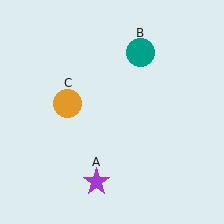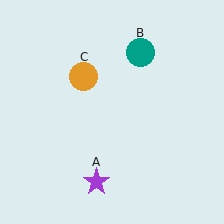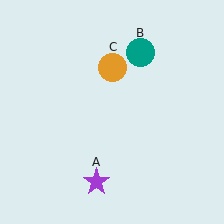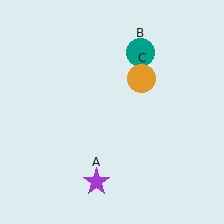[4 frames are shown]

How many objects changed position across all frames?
1 object changed position: orange circle (object C).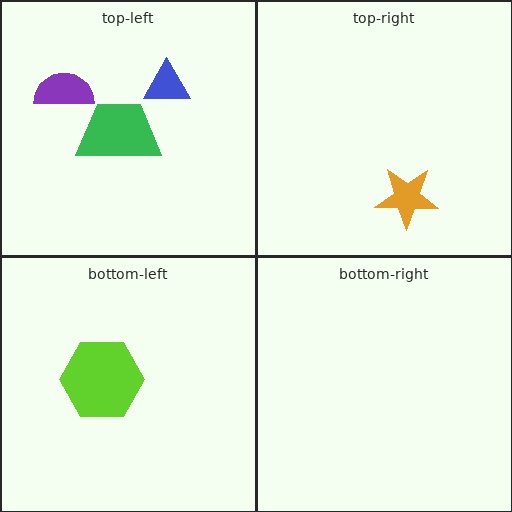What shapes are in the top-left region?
The blue triangle, the green trapezoid, the purple semicircle.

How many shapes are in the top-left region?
3.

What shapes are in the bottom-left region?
The lime hexagon.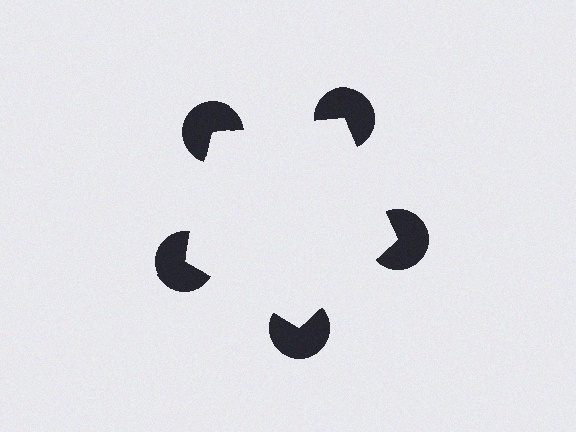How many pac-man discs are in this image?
There are 5 — one at each vertex of the illusory pentagon.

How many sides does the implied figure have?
5 sides.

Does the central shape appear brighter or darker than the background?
It typically appears slightly brighter than the background, even though no actual brightness change is drawn.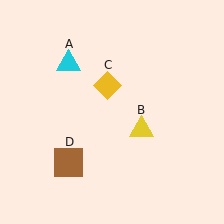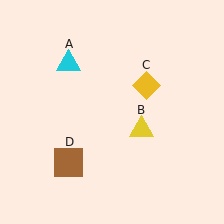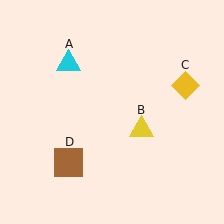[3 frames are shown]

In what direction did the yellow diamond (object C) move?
The yellow diamond (object C) moved right.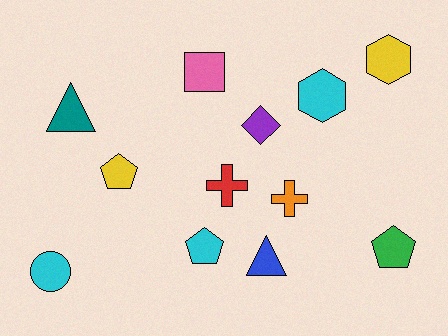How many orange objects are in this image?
There is 1 orange object.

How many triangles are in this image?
There are 2 triangles.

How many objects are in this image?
There are 12 objects.